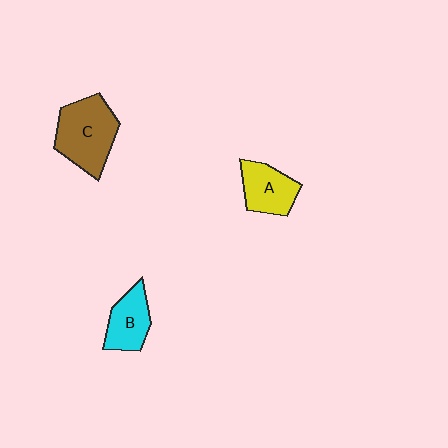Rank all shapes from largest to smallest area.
From largest to smallest: C (brown), A (yellow), B (cyan).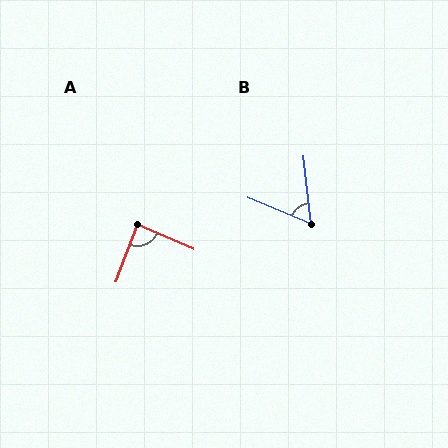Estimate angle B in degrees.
Approximately 61 degrees.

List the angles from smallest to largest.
B (61°), A (87°).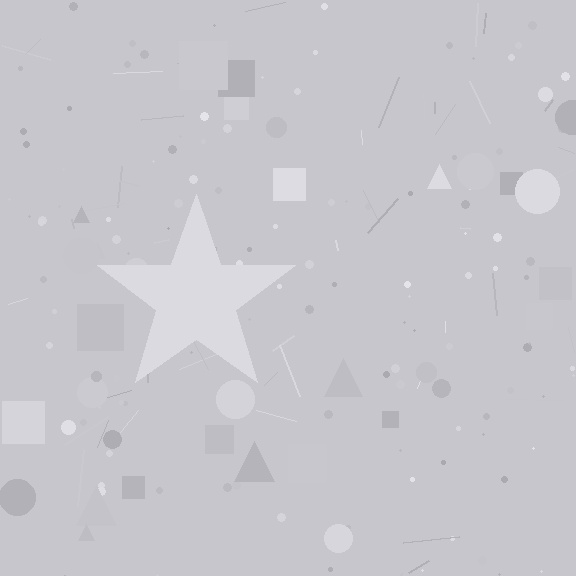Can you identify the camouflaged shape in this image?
The camouflaged shape is a star.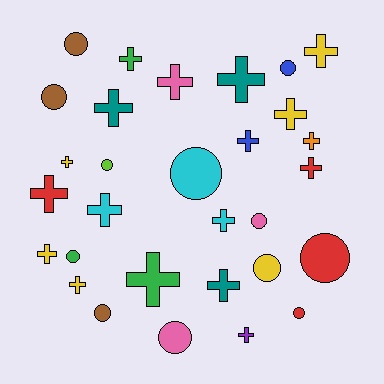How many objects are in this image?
There are 30 objects.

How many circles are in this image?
There are 12 circles.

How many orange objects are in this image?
There is 1 orange object.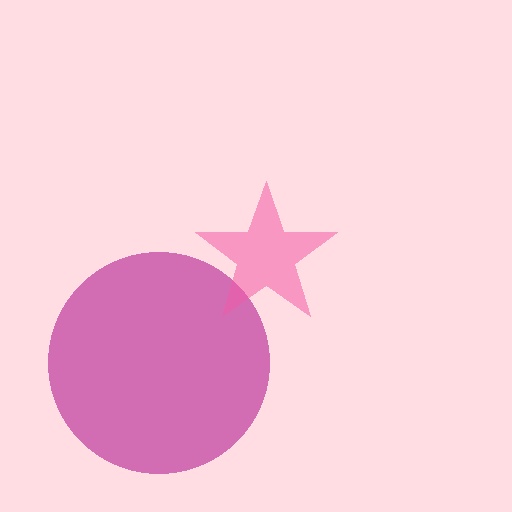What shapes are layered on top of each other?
The layered shapes are: a magenta circle, a pink star.